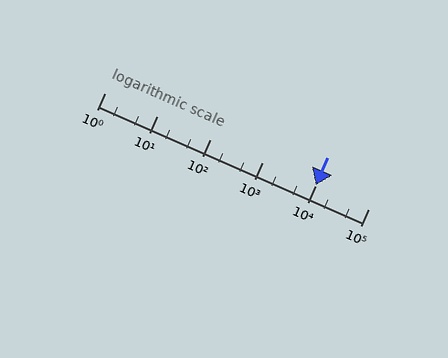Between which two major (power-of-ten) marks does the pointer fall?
The pointer is between 10000 and 100000.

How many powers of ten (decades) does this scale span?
The scale spans 5 decades, from 1 to 100000.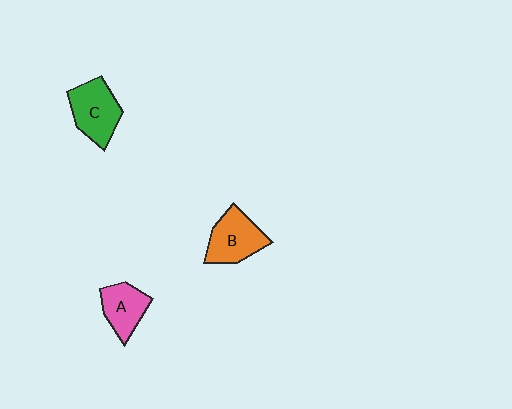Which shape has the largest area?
Shape C (green).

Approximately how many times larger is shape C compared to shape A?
Approximately 1.3 times.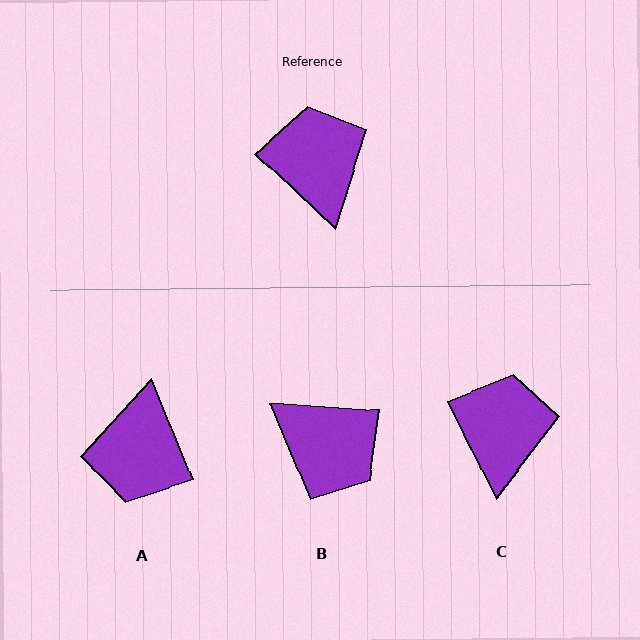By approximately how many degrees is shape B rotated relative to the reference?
Approximately 140 degrees clockwise.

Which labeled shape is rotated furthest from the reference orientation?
A, about 156 degrees away.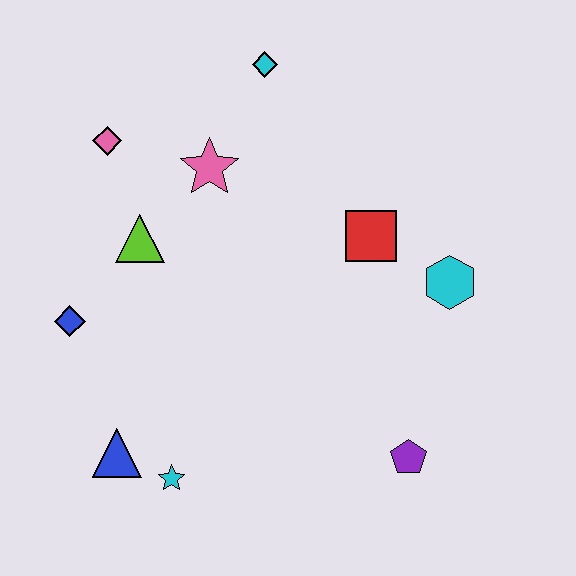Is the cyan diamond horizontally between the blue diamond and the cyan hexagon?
Yes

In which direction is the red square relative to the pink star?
The red square is to the right of the pink star.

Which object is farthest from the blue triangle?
The cyan diamond is farthest from the blue triangle.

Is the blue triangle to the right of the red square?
No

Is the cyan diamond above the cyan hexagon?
Yes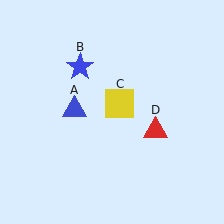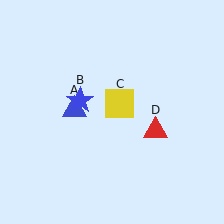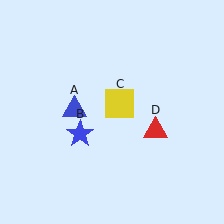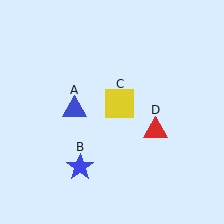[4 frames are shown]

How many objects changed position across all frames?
1 object changed position: blue star (object B).